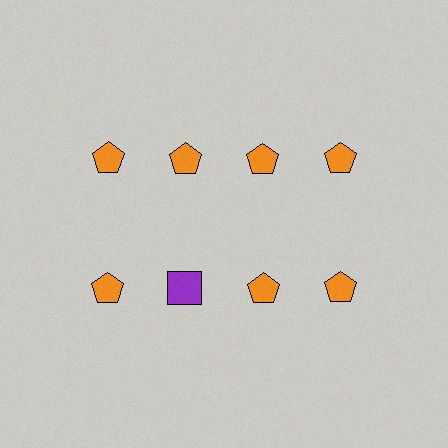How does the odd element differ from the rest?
It differs in both color (purple instead of orange) and shape (square instead of pentagon).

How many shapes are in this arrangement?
There are 8 shapes arranged in a grid pattern.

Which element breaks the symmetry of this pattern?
The purple square in the second row, second from left column breaks the symmetry. All other shapes are orange pentagons.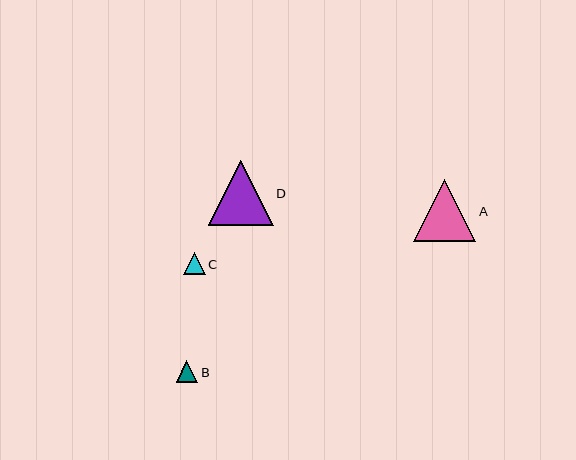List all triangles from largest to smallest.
From largest to smallest: D, A, C, B.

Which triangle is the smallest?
Triangle B is the smallest with a size of approximately 21 pixels.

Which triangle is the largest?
Triangle D is the largest with a size of approximately 65 pixels.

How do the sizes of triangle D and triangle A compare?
Triangle D and triangle A are approximately the same size.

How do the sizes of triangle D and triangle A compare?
Triangle D and triangle A are approximately the same size.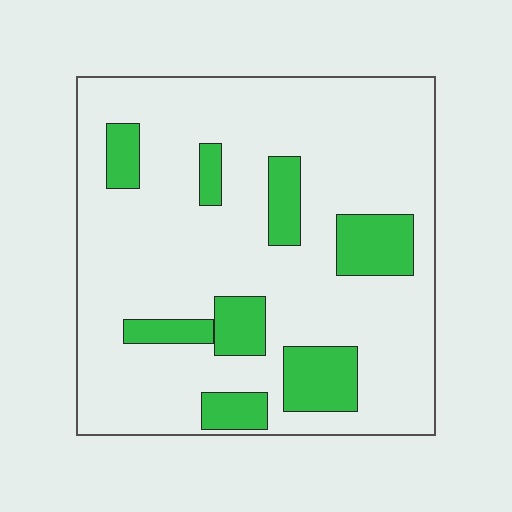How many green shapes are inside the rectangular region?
8.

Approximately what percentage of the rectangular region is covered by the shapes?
Approximately 20%.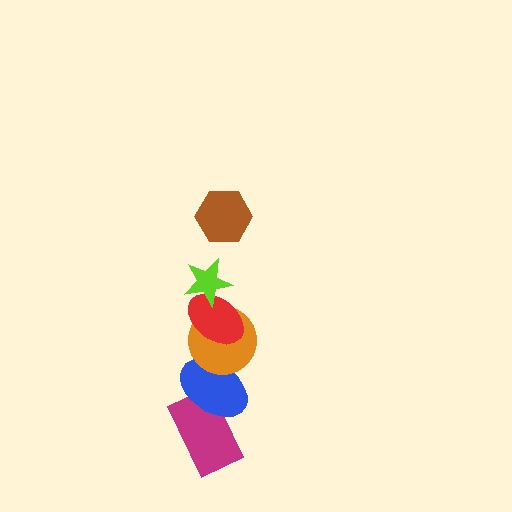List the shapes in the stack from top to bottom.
From top to bottom: the brown hexagon, the lime star, the red ellipse, the orange circle, the blue ellipse, the magenta rectangle.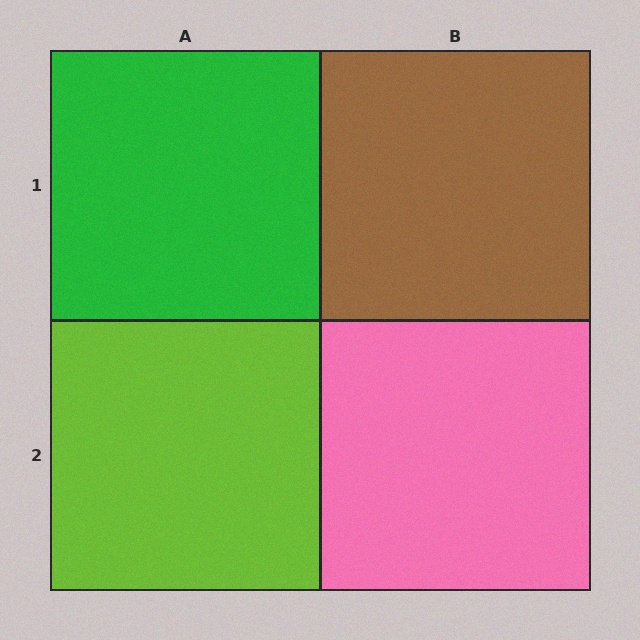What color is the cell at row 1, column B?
Brown.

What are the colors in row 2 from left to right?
Lime, pink.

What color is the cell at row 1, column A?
Green.